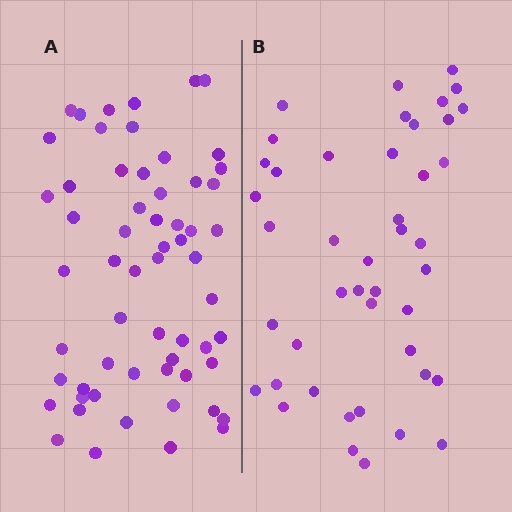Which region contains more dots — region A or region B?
Region A (the left region) has more dots.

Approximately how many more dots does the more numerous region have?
Region A has approximately 15 more dots than region B.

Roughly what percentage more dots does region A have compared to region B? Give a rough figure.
About 35% more.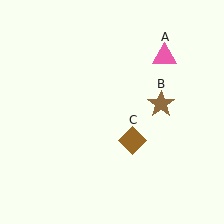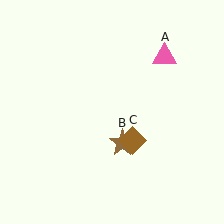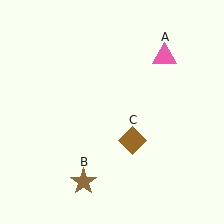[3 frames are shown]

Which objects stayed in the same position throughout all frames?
Pink triangle (object A) and brown diamond (object C) remained stationary.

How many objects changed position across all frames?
1 object changed position: brown star (object B).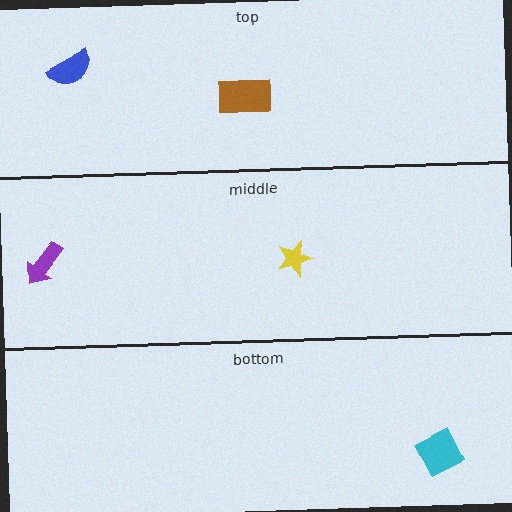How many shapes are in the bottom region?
1.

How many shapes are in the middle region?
2.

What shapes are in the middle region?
The yellow star, the purple arrow.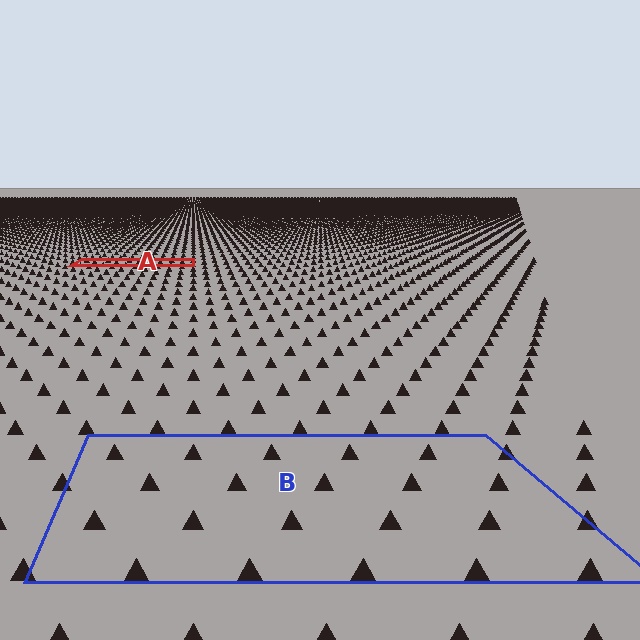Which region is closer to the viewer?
Region B is closer. The texture elements there are larger and more spread out.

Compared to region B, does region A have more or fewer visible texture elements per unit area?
Region A has more texture elements per unit area — they are packed more densely because it is farther away.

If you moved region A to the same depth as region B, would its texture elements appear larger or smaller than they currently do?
They would appear larger. At a closer depth, the same texture elements are projected at a bigger on-screen size.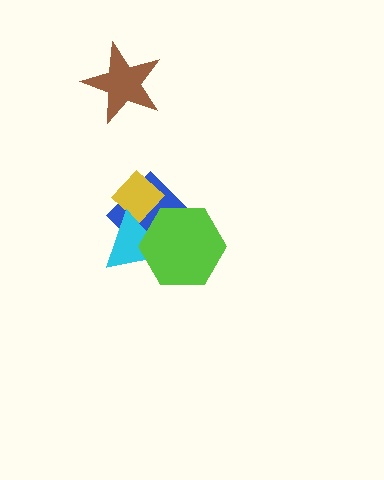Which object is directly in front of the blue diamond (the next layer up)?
The yellow diamond is directly in front of the blue diamond.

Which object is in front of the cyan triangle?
The lime hexagon is in front of the cyan triangle.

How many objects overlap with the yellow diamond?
2 objects overlap with the yellow diamond.